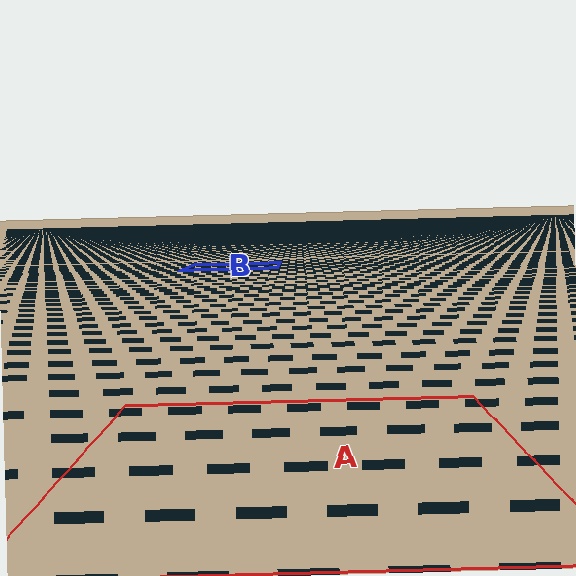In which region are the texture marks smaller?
The texture marks are smaller in region B, because it is farther away.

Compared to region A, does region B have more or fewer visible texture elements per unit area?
Region B has more texture elements per unit area — they are packed more densely because it is farther away.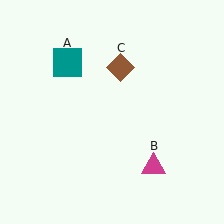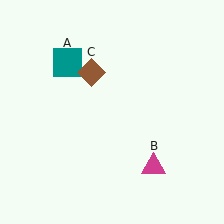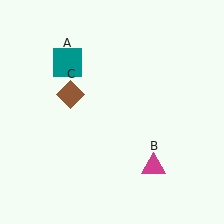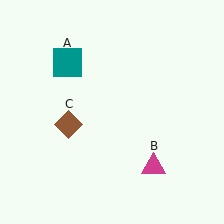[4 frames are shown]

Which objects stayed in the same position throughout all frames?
Teal square (object A) and magenta triangle (object B) remained stationary.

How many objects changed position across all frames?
1 object changed position: brown diamond (object C).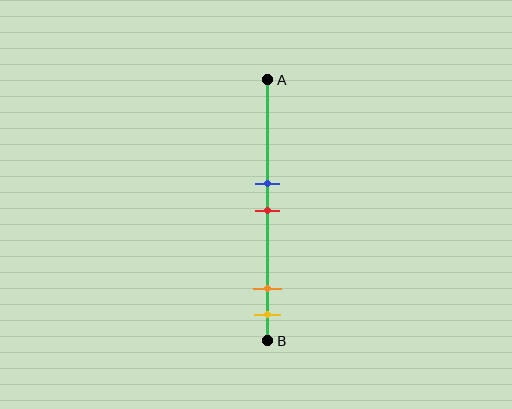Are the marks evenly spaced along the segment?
No, the marks are not evenly spaced.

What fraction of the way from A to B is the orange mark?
The orange mark is approximately 80% (0.8) of the way from A to B.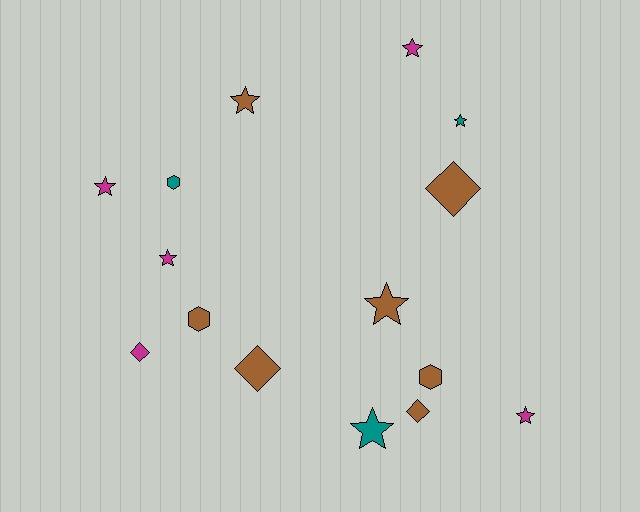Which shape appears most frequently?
Star, with 8 objects.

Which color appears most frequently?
Brown, with 7 objects.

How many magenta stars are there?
There are 4 magenta stars.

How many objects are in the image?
There are 15 objects.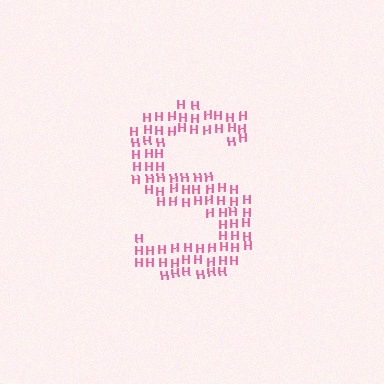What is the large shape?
The large shape is the letter S.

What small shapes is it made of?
It is made of small letter H's.